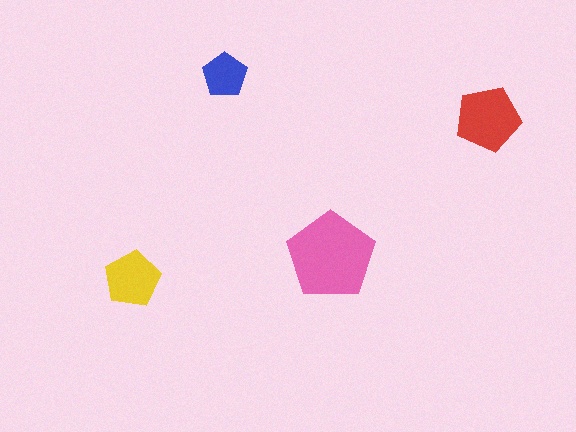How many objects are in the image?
There are 4 objects in the image.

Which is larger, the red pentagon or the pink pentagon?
The pink one.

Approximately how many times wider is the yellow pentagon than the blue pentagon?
About 1.5 times wider.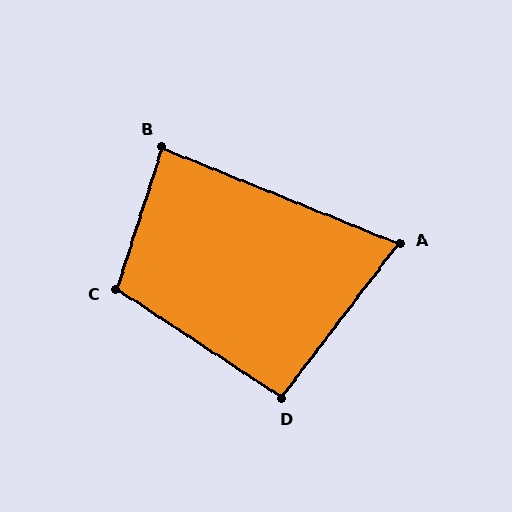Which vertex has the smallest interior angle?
A, at approximately 75 degrees.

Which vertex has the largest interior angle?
C, at approximately 105 degrees.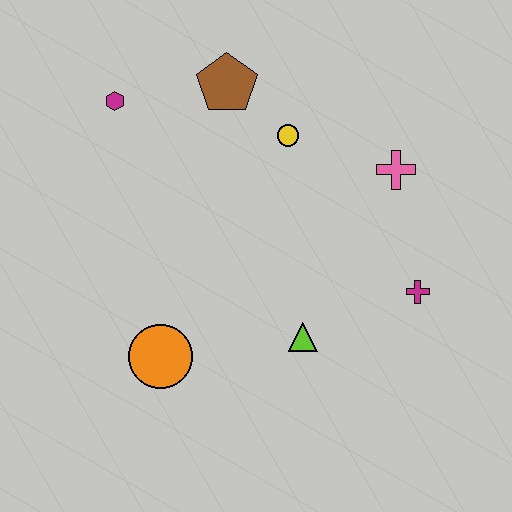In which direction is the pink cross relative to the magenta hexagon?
The pink cross is to the right of the magenta hexagon.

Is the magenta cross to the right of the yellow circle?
Yes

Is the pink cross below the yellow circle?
Yes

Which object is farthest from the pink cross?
The orange circle is farthest from the pink cross.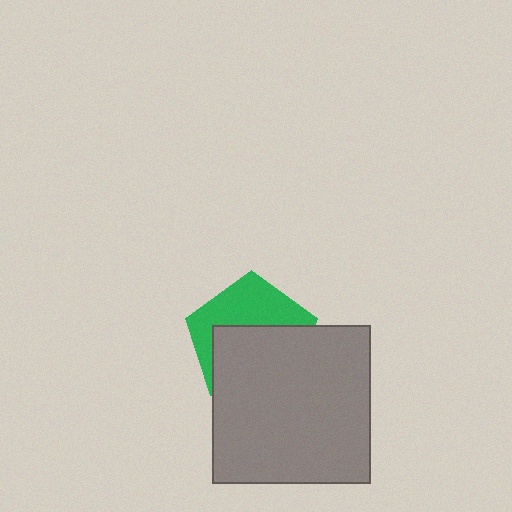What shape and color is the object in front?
The object in front is a gray square.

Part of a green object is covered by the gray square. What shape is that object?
It is a pentagon.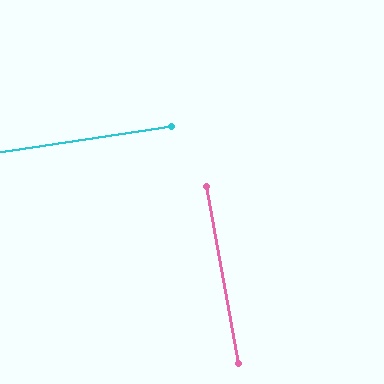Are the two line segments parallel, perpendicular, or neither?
Perpendicular — they meet at approximately 88°.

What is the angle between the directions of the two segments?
Approximately 88 degrees.